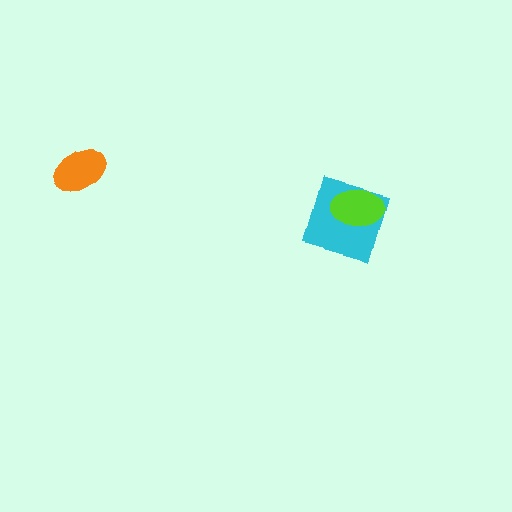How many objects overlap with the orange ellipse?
0 objects overlap with the orange ellipse.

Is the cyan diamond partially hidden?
Yes, it is partially covered by another shape.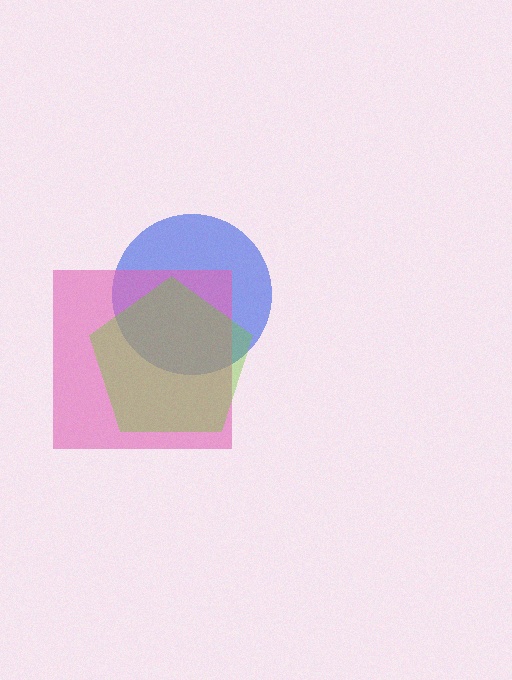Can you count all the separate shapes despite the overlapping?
Yes, there are 3 separate shapes.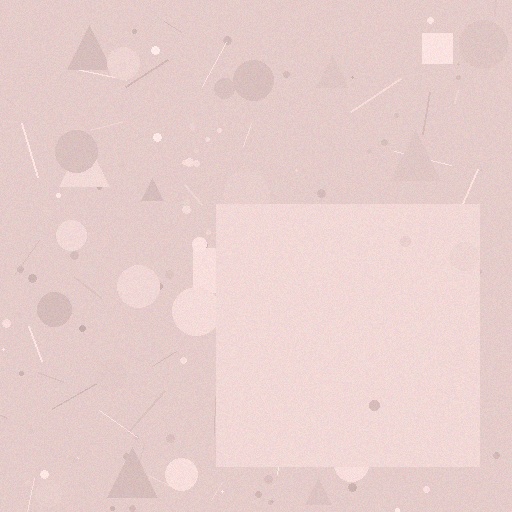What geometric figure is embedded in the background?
A square is embedded in the background.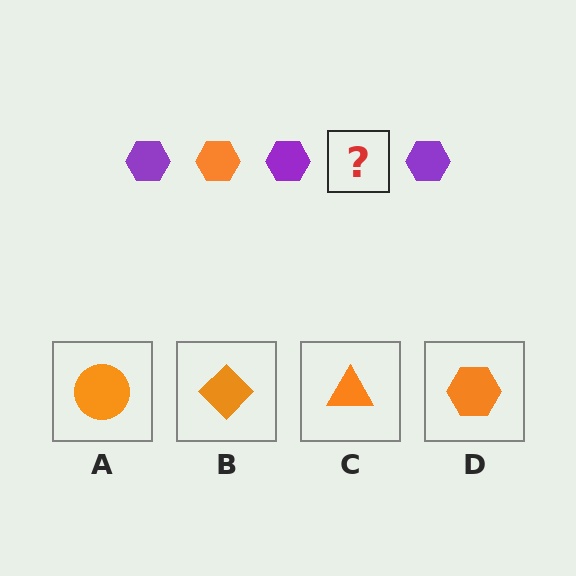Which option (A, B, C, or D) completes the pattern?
D.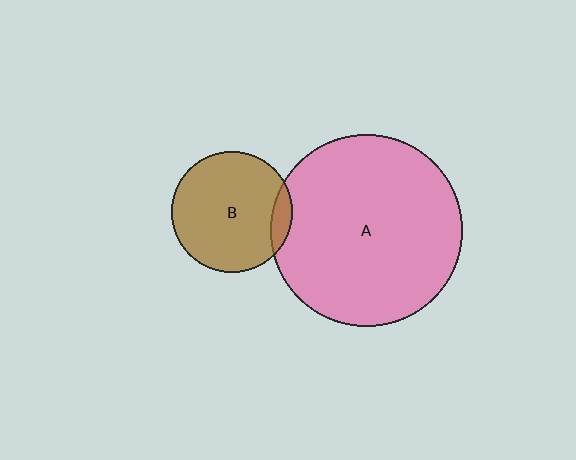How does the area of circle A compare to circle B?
Approximately 2.5 times.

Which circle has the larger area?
Circle A (pink).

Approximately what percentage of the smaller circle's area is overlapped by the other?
Approximately 10%.